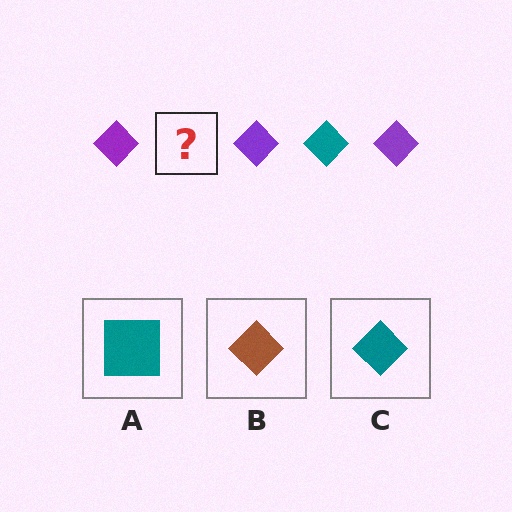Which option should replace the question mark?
Option C.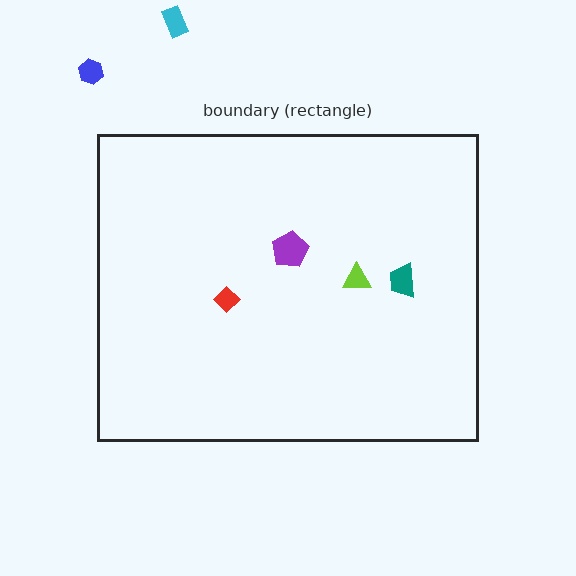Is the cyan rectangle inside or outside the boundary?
Outside.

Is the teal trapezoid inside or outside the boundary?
Inside.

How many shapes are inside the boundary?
4 inside, 2 outside.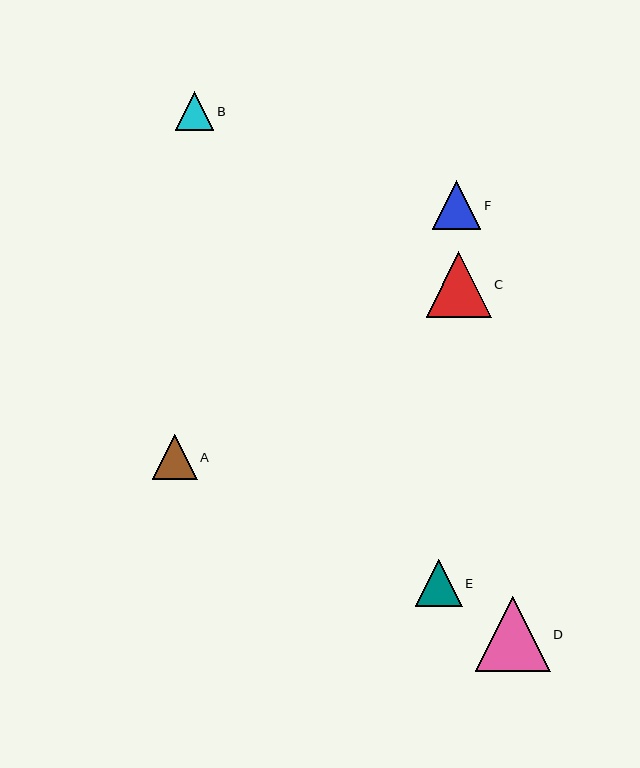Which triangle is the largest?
Triangle D is the largest with a size of approximately 75 pixels.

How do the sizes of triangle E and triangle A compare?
Triangle E and triangle A are approximately the same size.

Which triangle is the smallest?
Triangle B is the smallest with a size of approximately 39 pixels.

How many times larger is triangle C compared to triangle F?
Triangle C is approximately 1.3 times the size of triangle F.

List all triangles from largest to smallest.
From largest to smallest: D, C, F, E, A, B.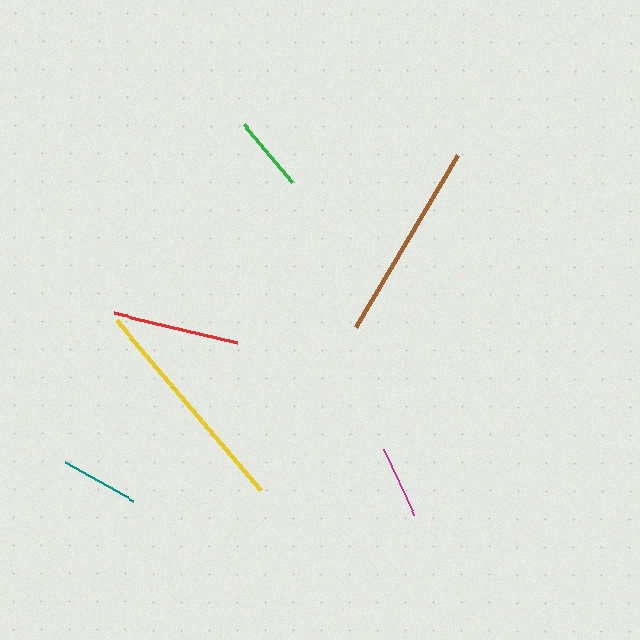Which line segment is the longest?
The yellow line is the longest at approximately 222 pixels.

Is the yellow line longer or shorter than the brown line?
The yellow line is longer than the brown line.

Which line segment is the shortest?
The magenta line is the shortest at approximately 73 pixels.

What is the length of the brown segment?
The brown segment is approximately 201 pixels long.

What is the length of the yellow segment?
The yellow segment is approximately 222 pixels long.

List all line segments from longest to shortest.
From longest to shortest: yellow, brown, red, teal, green, magenta.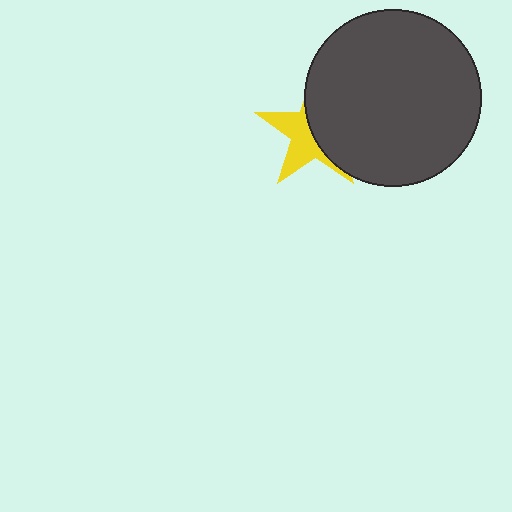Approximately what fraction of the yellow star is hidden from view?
Roughly 55% of the yellow star is hidden behind the dark gray circle.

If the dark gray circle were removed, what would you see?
You would see the complete yellow star.